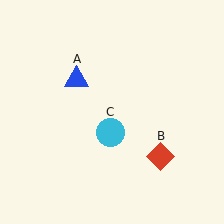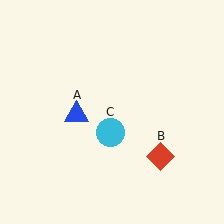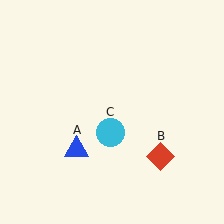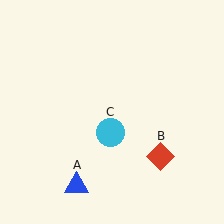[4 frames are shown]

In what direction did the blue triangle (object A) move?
The blue triangle (object A) moved down.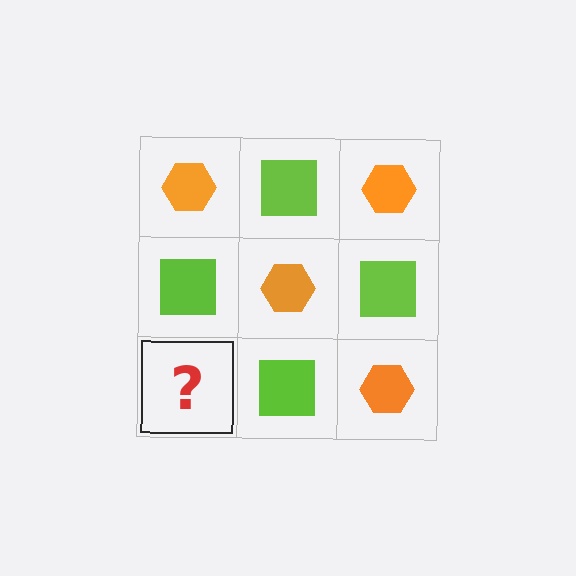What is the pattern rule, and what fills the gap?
The rule is that it alternates orange hexagon and lime square in a checkerboard pattern. The gap should be filled with an orange hexagon.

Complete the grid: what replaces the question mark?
The question mark should be replaced with an orange hexagon.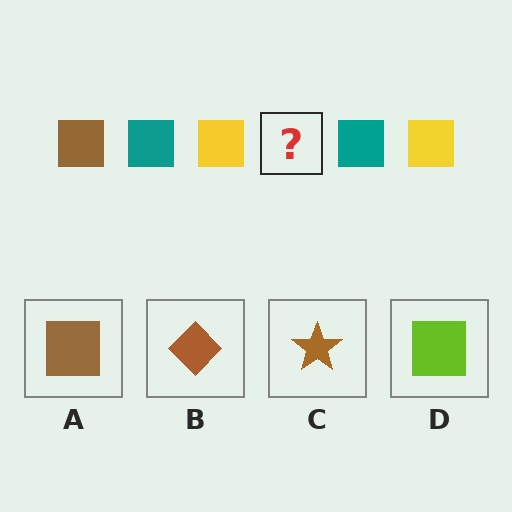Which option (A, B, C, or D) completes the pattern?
A.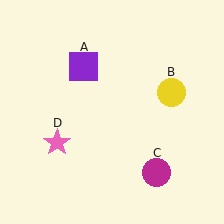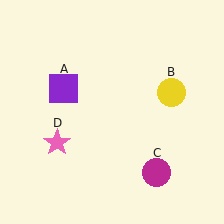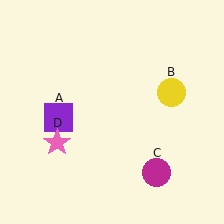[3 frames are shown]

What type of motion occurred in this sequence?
The purple square (object A) rotated counterclockwise around the center of the scene.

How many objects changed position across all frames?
1 object changed position: purple square (object A).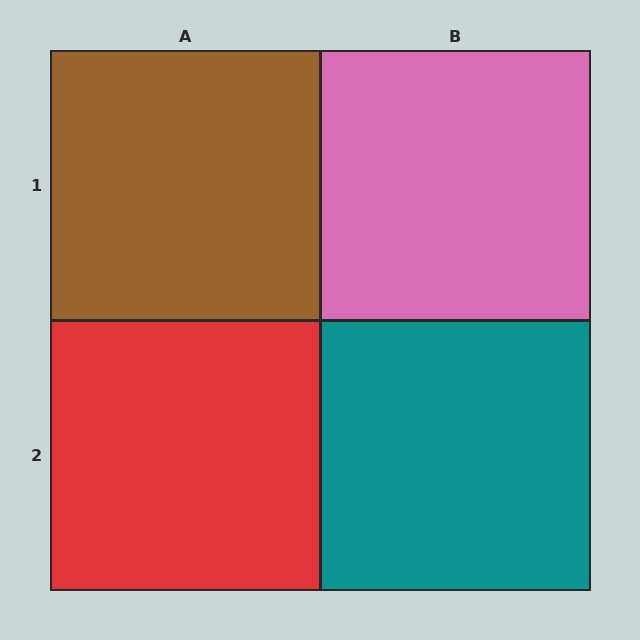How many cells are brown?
1 cell is brown.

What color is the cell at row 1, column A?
Brown.